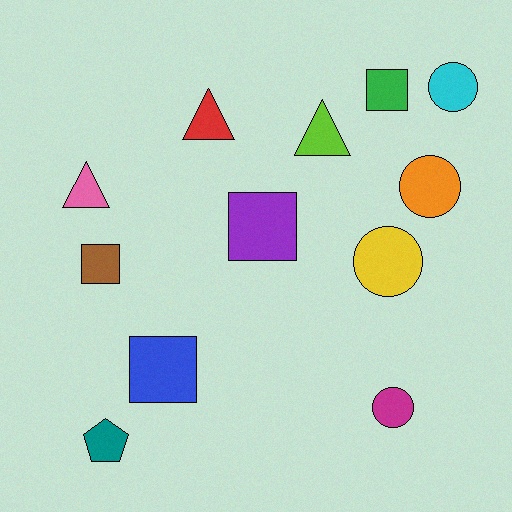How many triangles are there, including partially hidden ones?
There are 3 triangles.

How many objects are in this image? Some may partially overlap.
There are 12 objects.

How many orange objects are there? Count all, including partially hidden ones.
There is 1 orange object.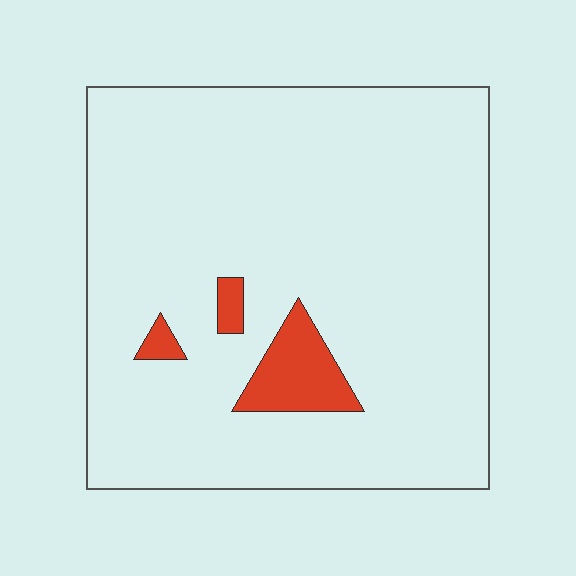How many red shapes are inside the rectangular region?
3.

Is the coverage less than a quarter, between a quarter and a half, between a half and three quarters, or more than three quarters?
Less than a quarter.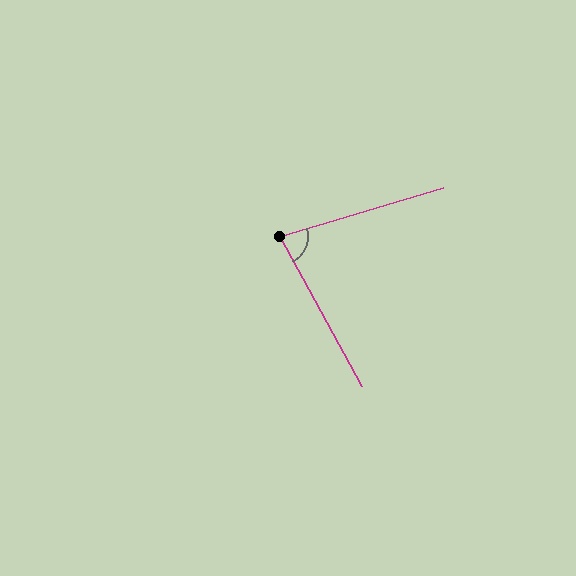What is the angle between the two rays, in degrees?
Approximately 78 degrees.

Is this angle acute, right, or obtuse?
It is acute.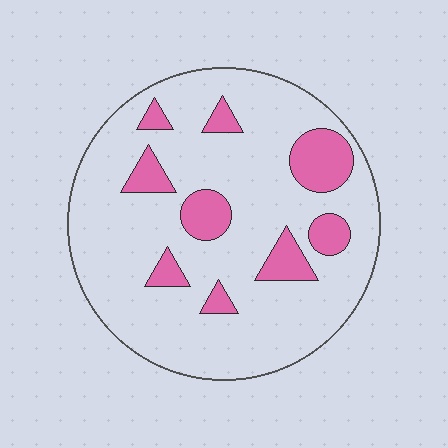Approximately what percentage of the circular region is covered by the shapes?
Approximately 15%.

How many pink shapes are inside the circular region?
9.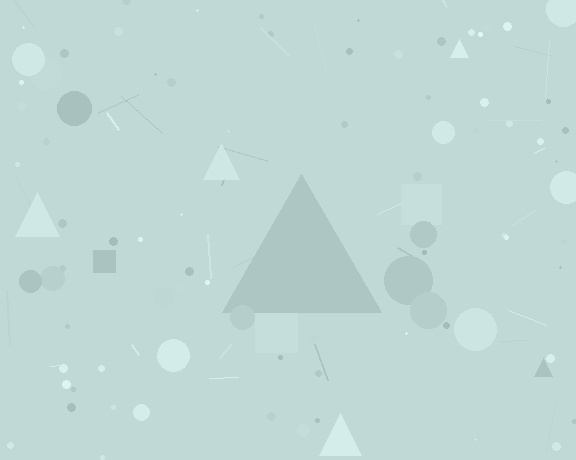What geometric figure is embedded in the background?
A triangle is embedded in the background.